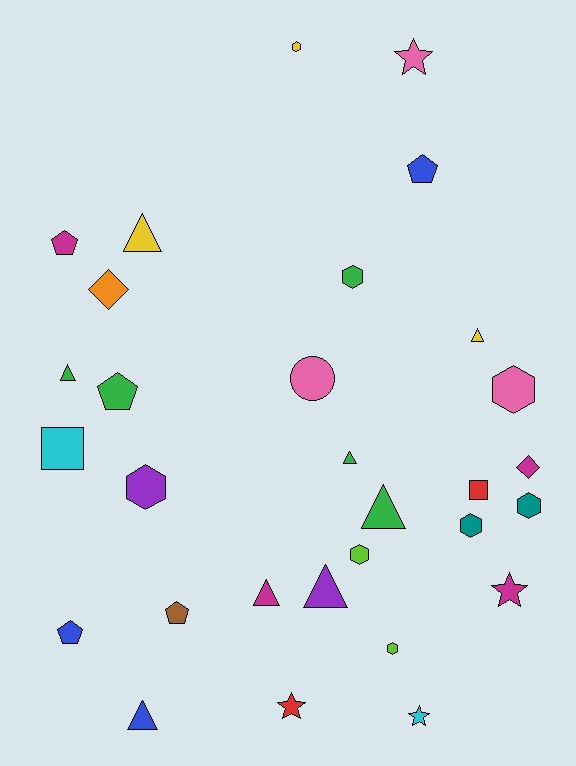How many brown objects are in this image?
There is 1 brown object.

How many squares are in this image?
There are 2 squares.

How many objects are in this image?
There are 30 objects.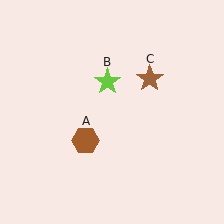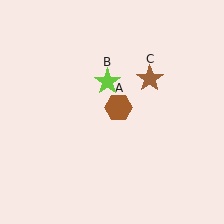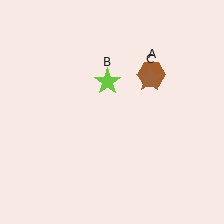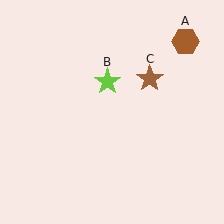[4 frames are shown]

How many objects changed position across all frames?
1 object changed position: brown hexagon (object A).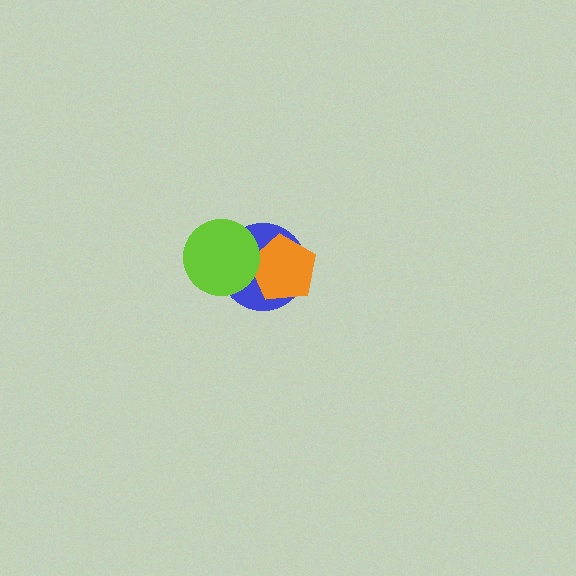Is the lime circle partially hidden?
No, no other shape covers it.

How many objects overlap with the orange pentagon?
2 objects overlap with the orange pentagon.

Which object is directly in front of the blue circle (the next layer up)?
The orange pentagon is directly in front of the blue circle.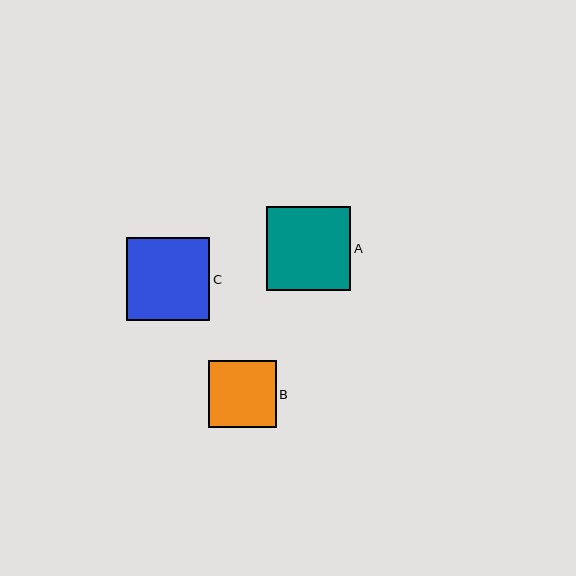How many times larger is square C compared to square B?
Square C is approximately 1.2 times the size of square B.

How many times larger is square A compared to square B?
Square A is approximately 1.2 times the size of square B.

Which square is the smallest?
Square B is the smallest with a size of approximately 68 pixels.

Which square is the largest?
Square A is the largest with a size of approximately 84 pixels.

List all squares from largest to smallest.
From largest to smallest: A, C, B.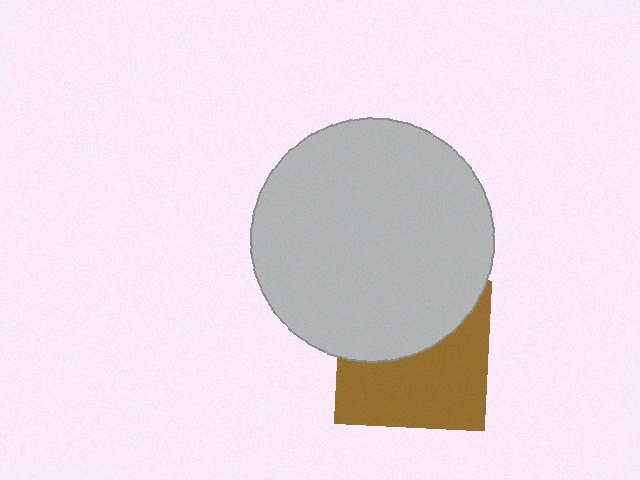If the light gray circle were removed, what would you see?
You would see the complete brown square.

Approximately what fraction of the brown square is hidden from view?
Roughly 45% of the brown square is hidden behind the light gray circle.